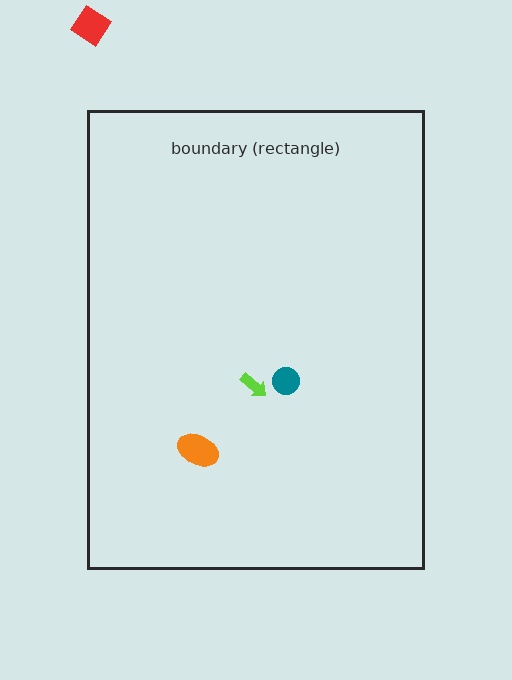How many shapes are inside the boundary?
3 inside, 1 outside.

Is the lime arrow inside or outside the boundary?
Inside.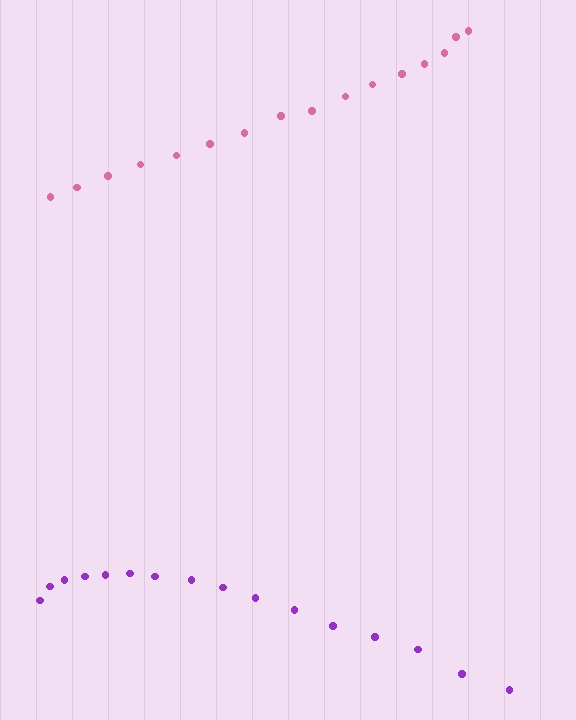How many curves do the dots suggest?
There are 2 distinct paths.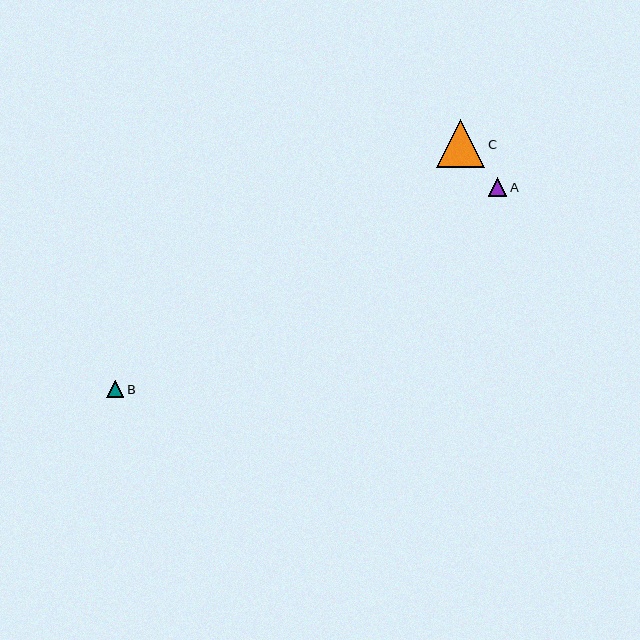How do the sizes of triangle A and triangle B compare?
Triangle A and triangle B are approximately the same size.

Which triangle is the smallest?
Triangle B is the smallest with a size of approximately 17 pixels.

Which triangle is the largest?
Triangle C is the largest with a size of approximately 48 pixels.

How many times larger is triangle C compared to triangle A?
Triangle C is approximately 2.6 times the size of triangle A.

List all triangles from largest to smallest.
From largest to smallest: C, A, B.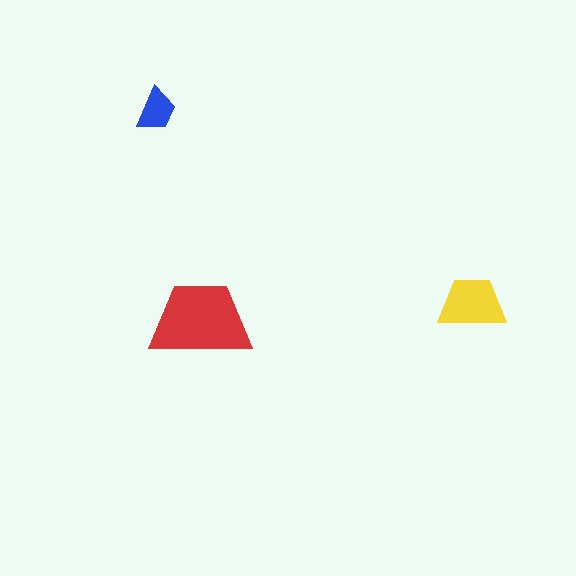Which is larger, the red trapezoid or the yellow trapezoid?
The red one.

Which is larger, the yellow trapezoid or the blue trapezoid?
The yellow one.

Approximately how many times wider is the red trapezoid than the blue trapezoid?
About 2.5 times wider.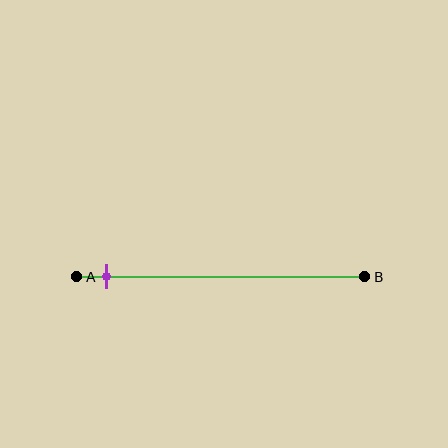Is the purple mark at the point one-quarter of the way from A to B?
No, the mark is at about 10% from A, not at the 25% one-quarter point.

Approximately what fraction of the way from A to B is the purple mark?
The purple mark is approximately 10% of the way from A to B.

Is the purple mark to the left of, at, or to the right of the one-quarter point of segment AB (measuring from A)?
The purple mark is to the left of the one-quarter point of segment AB.